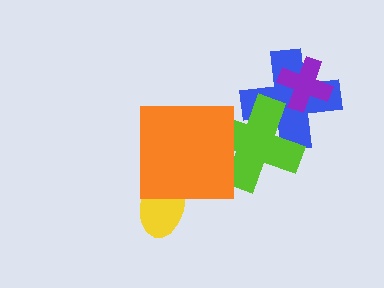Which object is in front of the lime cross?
The orange square is in front of the lime cross.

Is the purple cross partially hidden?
No, no other shape covers it.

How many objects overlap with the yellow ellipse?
1 object overlaps with the yellow ellipse.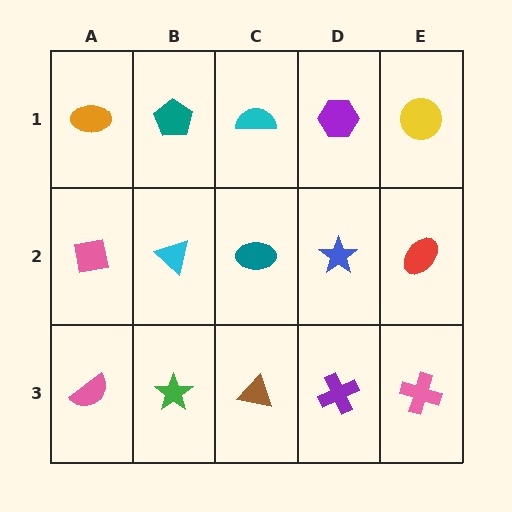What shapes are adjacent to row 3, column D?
A blue star (row 2, column D), a brown triangle (row 3, column C), a pink cross (row 3, column E).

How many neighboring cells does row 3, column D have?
3.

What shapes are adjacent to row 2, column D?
A purple hexagon (row 1, column D), a purple cross (row 3, column D), a teal ellipse (row 2, column C), a red ellipse (row 2, column E).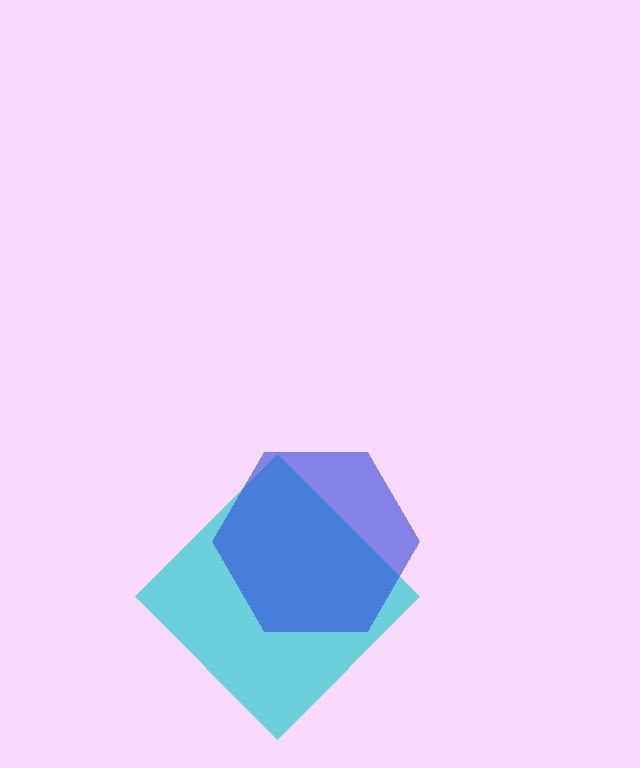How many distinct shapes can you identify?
There are 2 distinct shapes: a cyan diamond, a blue hexagon.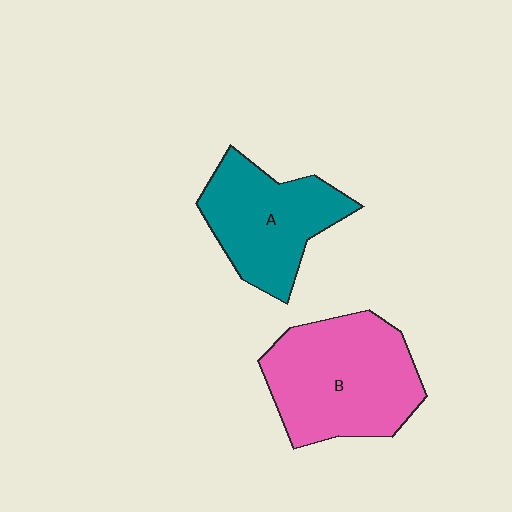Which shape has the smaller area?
Shape A (teal).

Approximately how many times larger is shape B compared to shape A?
Approximately 1.3 times.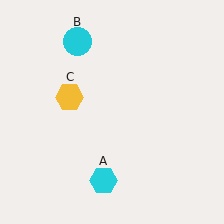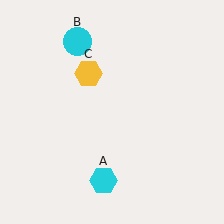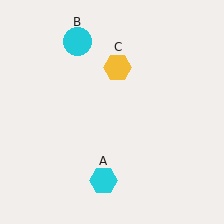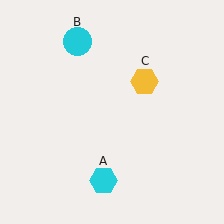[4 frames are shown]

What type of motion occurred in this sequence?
The yellow hexagon (object C) rotated clockwise around the center of the scene.